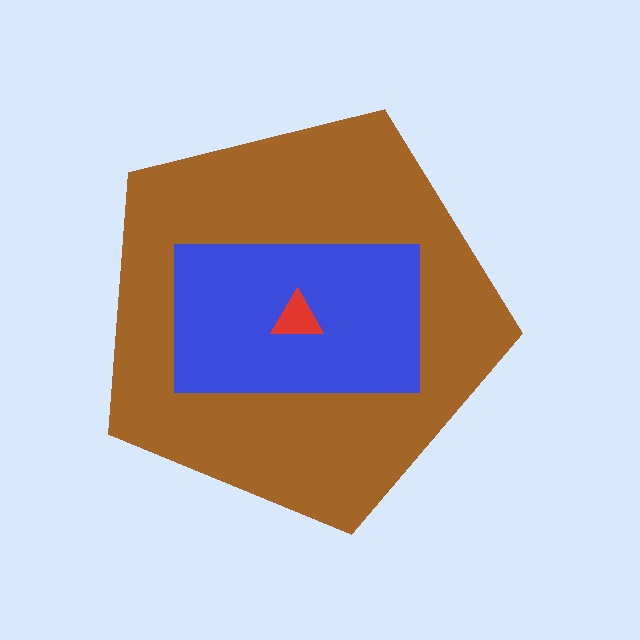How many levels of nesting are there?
3.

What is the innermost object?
The red triangle.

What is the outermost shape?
The brown pentagon.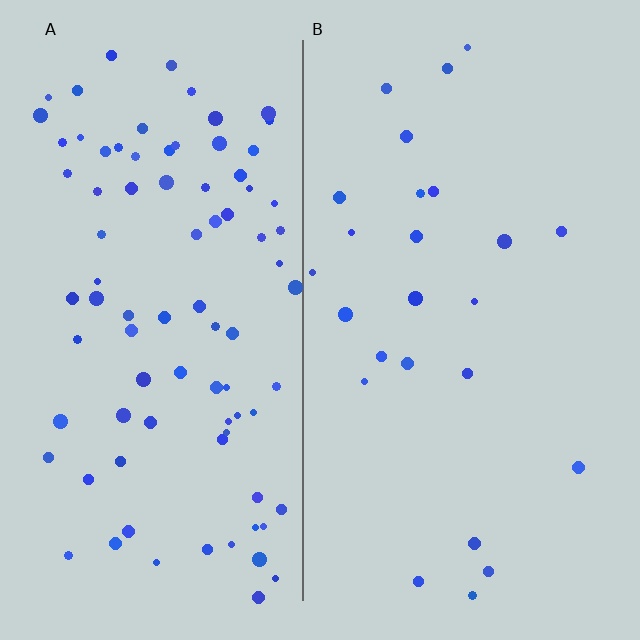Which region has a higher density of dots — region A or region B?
A (the left).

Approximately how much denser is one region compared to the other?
Approximately 3.6× — region A over region B.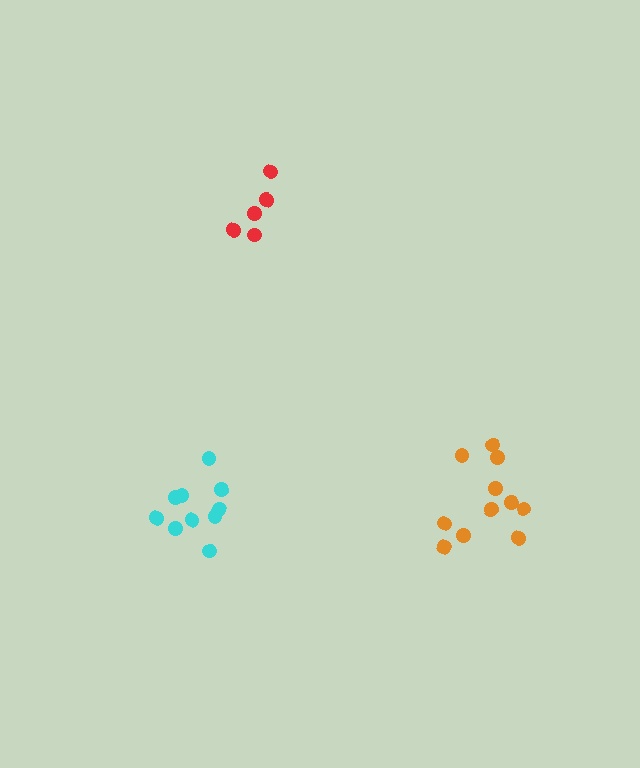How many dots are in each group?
Group 1: 5 dots, Group 2: 10 dots, Group 3: 11 dots (26 total).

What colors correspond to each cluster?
The clusters are colored: red, cyan, orange.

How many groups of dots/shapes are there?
There are 3 groups.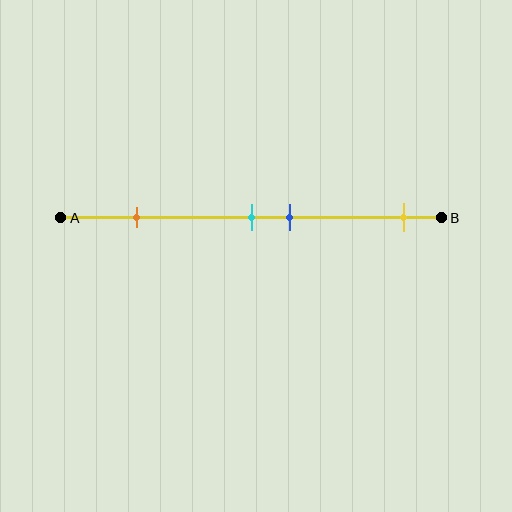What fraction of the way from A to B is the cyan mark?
The cyan mark is approximately 50% (0.5) of the way from A to B.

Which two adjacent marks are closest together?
The cyan and blue marks are the closest adjacent pair.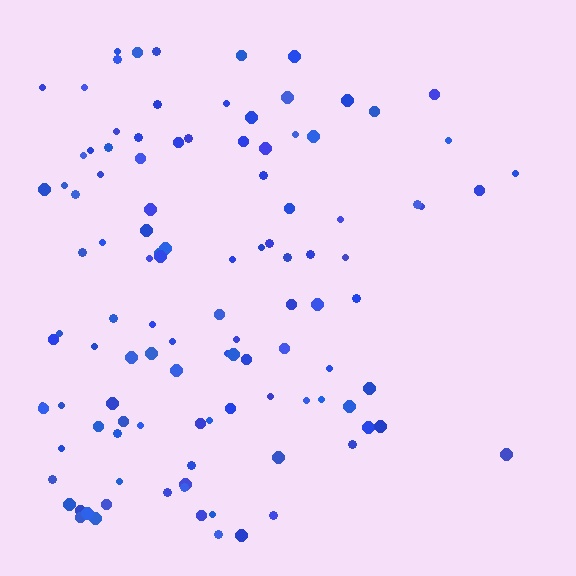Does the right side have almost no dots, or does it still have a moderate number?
Still a moderate number, just noticeably fewer than the left.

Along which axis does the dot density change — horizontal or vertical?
Horizontal.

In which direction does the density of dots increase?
From right to left, with the left side densest.